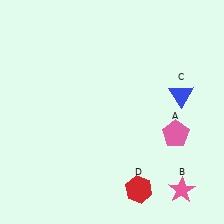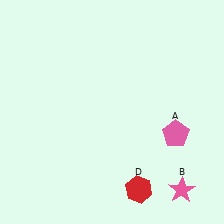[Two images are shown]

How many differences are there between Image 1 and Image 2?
There is 1 difference between the two images.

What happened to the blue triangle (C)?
The blue triangle (C) was removed in Image 2. It was in the top-right area of Image 1.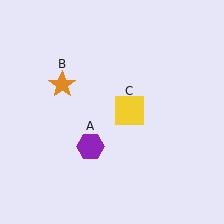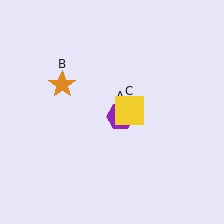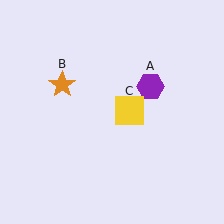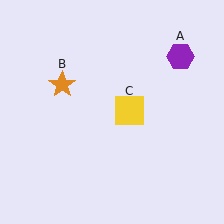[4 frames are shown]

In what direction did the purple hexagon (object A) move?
The purple hexagon (object A) moved up and to the right.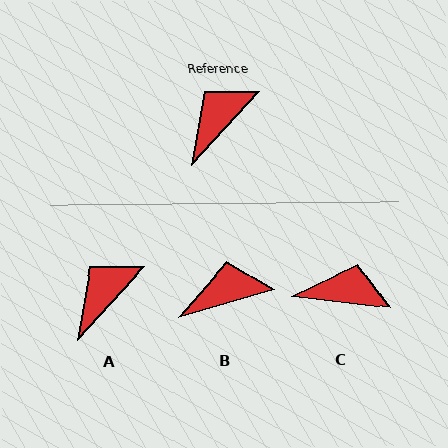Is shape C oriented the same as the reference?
No, it is off by about 55 degrees.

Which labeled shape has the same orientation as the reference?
A.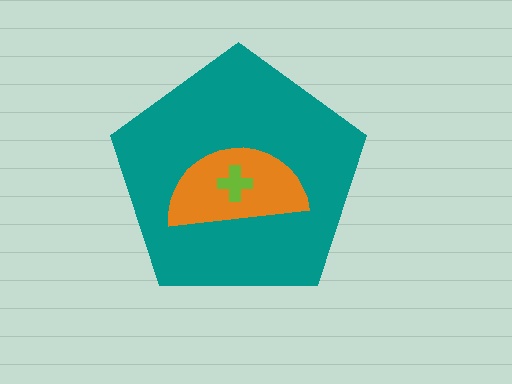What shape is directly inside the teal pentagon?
The orange semicircle.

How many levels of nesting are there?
3.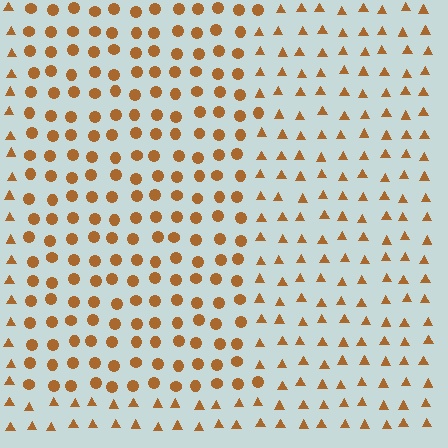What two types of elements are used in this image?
The image uses circles inside the rectangle region and triangles outside it.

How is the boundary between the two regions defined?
The boundary is defined by a change in element shape: circles inside vs. triangles outside. All elements share the same color and spacing.